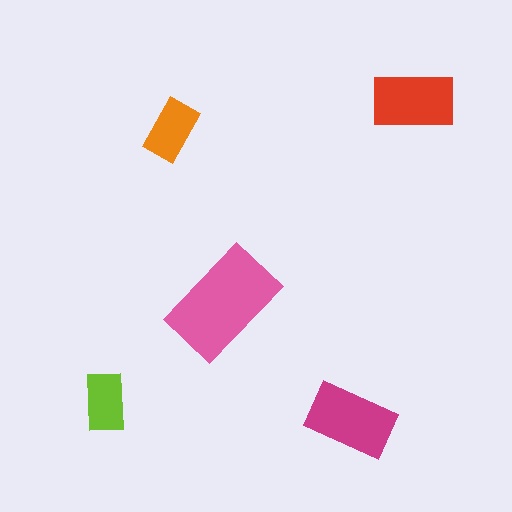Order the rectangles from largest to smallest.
the pink one, the magenta one, the red one, the orange one, the lime one.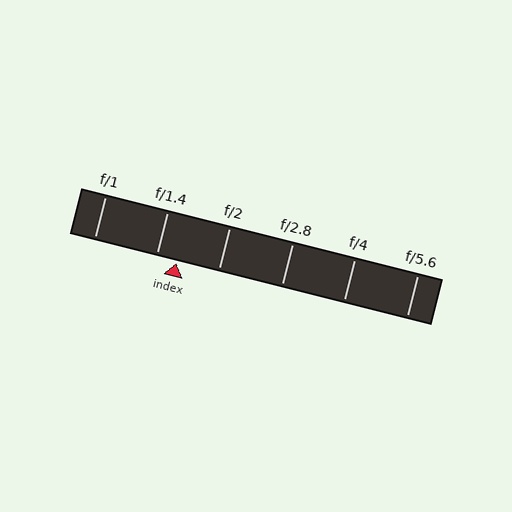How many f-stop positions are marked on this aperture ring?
There are 6 f-stop positions marked.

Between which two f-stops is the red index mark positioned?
The index mark is between f/1.4 and f/2.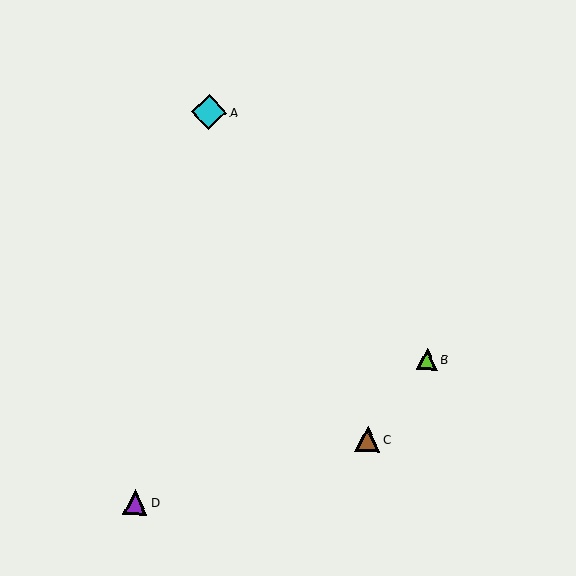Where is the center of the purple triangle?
The center of the purple triangle is at (135, 503).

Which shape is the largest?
The cyan diamond (labeled A) is the largest.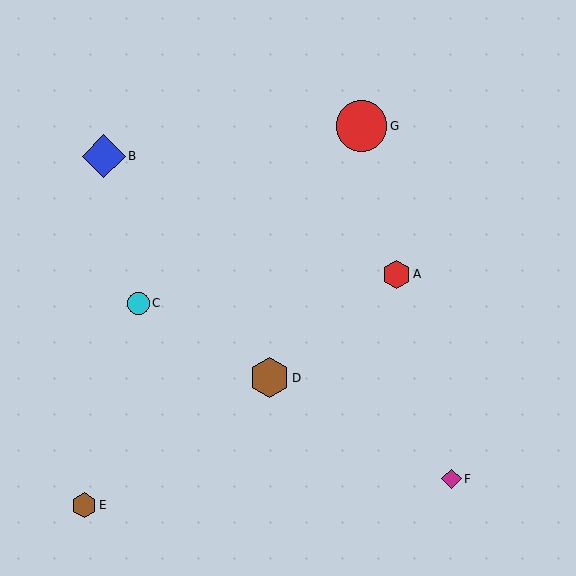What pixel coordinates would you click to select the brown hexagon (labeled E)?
Click at (84, 505) to select the brown hexagon E.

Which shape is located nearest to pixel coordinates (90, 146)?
The blue diamond (labeled B) at (104, 156) is nearest to that location.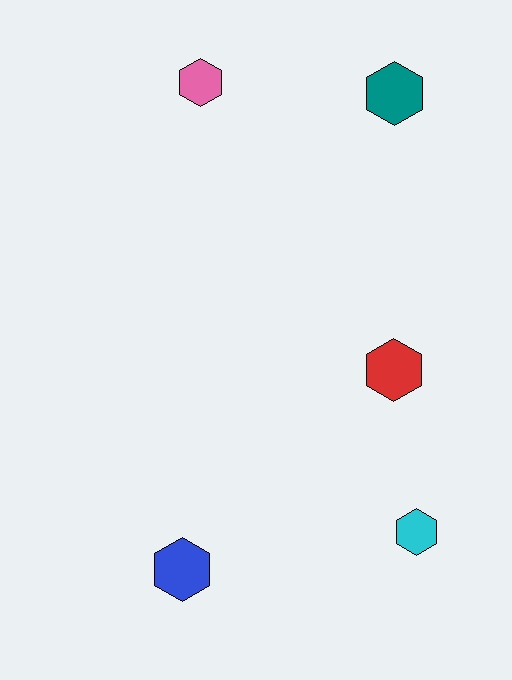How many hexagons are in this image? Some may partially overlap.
There are 5 hexagons.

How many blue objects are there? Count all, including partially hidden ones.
There is 1 blue object.